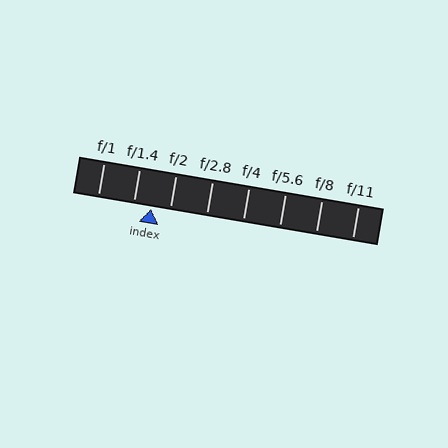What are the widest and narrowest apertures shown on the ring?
The widest aperture shown is f/1 and the narrowest is f/11.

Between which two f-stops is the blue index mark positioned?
The index mark is between f/1.4 and f/2.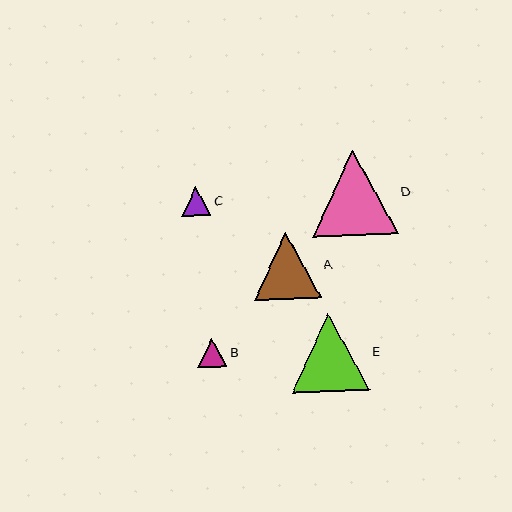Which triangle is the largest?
Triangle D is the largest with a size of approximately 86 pixels.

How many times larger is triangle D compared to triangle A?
Triangle D is approximately 1.3 times the size of triangle A.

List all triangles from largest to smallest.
From largest to smallest: D, E, A, B, C.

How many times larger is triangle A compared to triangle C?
Triangle A is approximately 2.3 times the size of triangle C.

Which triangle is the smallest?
Triangle C is the smallest with a size of approximately 29 pixels.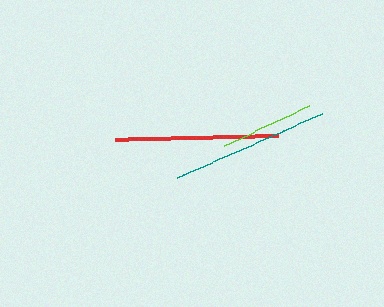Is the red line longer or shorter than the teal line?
The red line is longer than the teal line.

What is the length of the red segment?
The red segment is approximately 163 pixels long.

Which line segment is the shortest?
The lime line is the shortest at approximately 94 pixels.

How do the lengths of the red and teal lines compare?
The red and teal lines are approximately the same length.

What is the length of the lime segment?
The lime segment is approximately 94 pixels long.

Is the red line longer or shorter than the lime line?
The red line is longer than the lime line.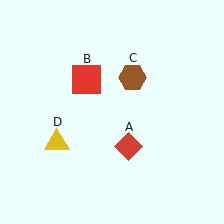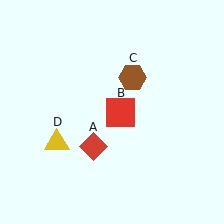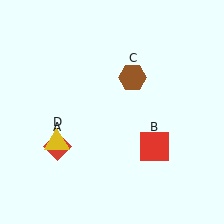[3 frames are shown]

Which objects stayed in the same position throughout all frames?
Brown hexagon (object C) and yellow triangle (object D) remained stationary.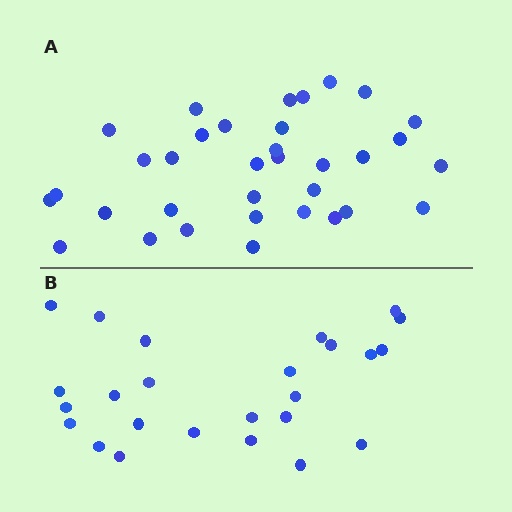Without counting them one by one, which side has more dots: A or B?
Region A (the top region) has more dots.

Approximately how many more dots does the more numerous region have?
Region A has roughly 8 or so more dots than region B.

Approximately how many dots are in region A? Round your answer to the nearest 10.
About 30 dots. (The exact count is 34, which rounds to 30.)